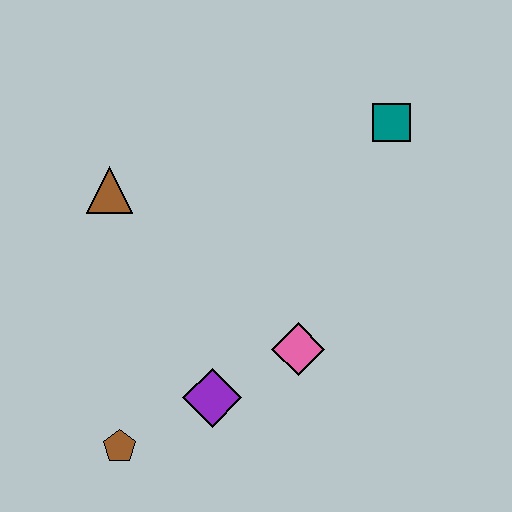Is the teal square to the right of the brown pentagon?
Yes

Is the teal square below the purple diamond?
No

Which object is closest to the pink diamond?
The purple diamond is closest to the pink diamond.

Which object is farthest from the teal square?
The brown pentagon is farthest from the teal square.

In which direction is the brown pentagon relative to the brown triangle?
The brown pentagon is below the brown triangle.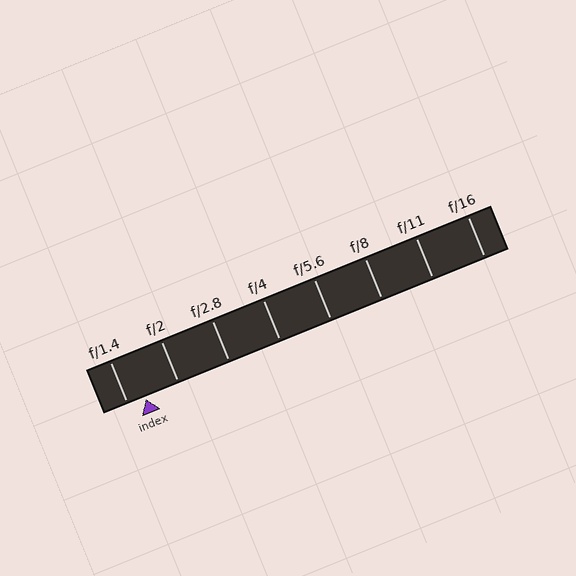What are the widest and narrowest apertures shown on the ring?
The widest aperture shown is f/1.4 and the narrowest is f/16.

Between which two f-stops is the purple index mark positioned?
The index mark is between f/1.4 and f/2.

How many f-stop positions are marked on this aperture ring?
There are 8 f-stop positions marked.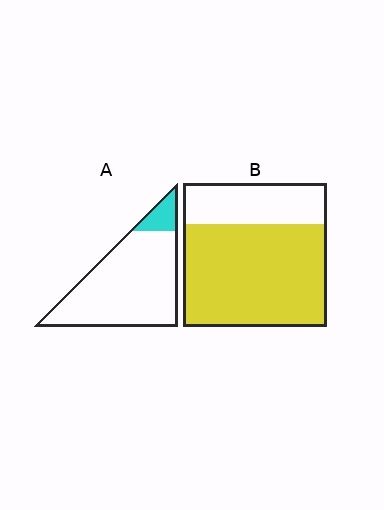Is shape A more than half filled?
No.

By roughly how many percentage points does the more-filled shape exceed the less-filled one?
By roughly 60 percentage points (B over A).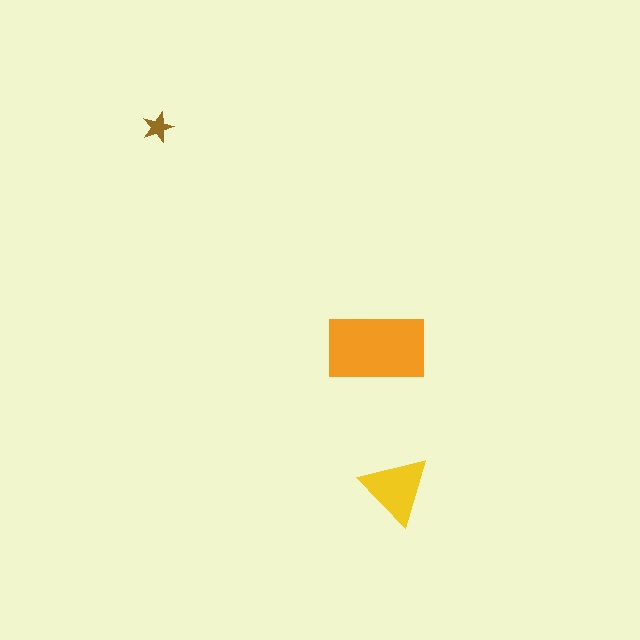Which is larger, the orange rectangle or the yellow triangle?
The orange rectangle.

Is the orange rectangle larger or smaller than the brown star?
Larger.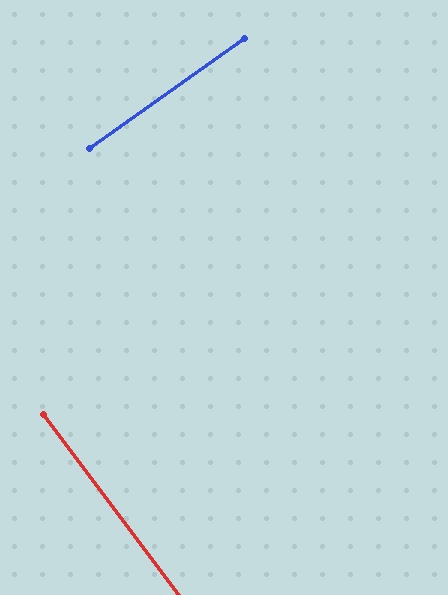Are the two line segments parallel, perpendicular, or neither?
Perpendicular — they meet at approximately 89°.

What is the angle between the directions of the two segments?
Approximately 89 degrees.